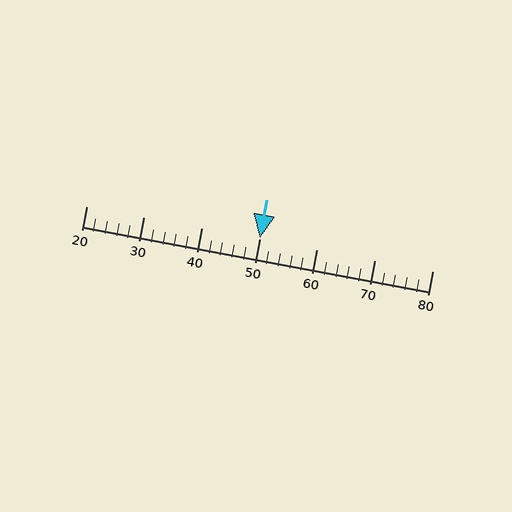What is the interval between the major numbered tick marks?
The major tick marks are spaced 10 units apart.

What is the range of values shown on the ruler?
The ruler shows values from 20 to 80.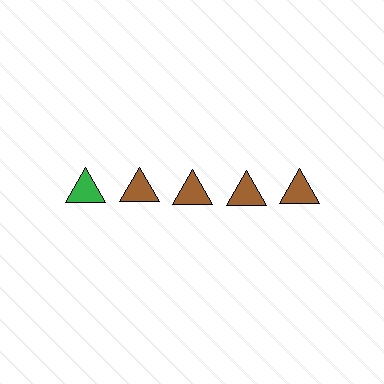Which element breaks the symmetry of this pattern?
The green triangle in the top row, leftmost column breaks the symmetry. All other shapes are brown triangles.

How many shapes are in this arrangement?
There are 5 shapes arranged in a grid pattern.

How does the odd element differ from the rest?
It has a different color: green instead of brown.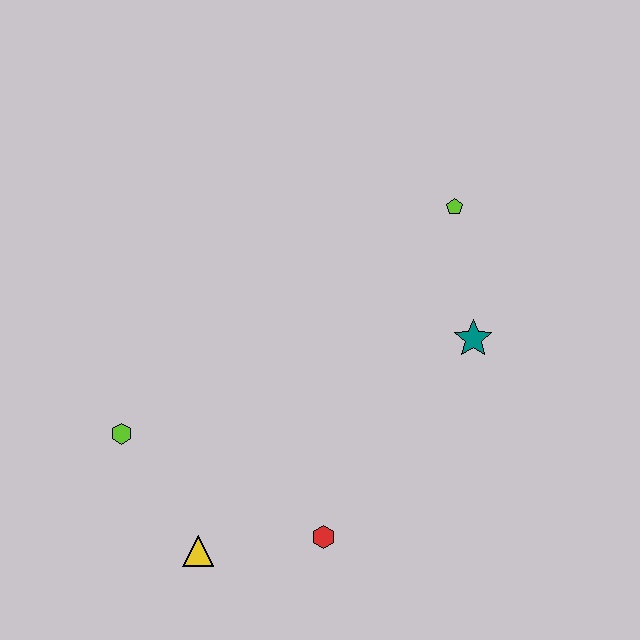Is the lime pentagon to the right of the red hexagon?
Yes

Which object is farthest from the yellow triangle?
The lime pentagon is farthest from the yellow triangle.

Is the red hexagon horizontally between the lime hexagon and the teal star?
Yes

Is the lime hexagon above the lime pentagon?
No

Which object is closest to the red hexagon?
The yellow triangle is closest to the red hexagon.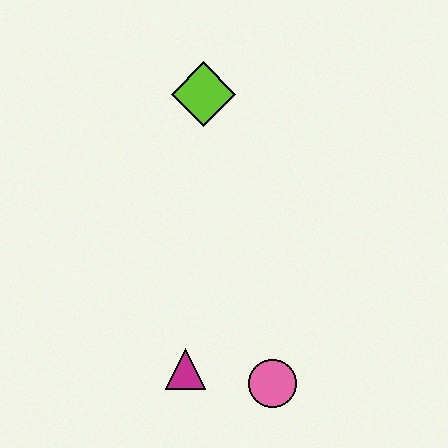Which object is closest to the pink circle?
The magenta triangle is closest to the pink circle.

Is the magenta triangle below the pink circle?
No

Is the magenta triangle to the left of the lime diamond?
Yes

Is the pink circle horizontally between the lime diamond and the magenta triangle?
No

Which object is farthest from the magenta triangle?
The lime diamond is farthest from the magenta triangle.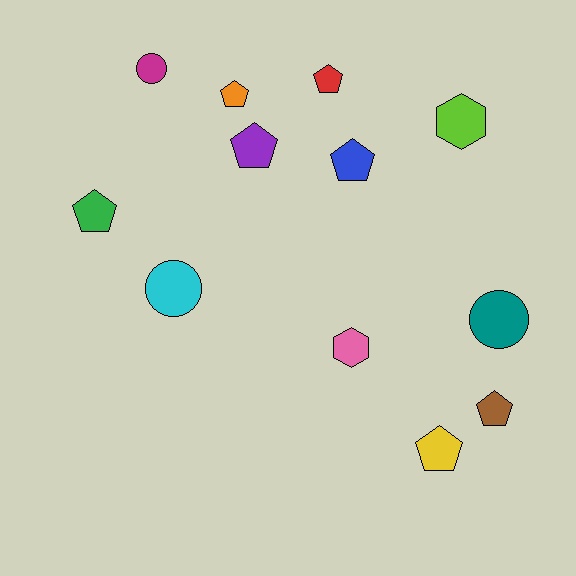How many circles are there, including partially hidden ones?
There are 3 circles.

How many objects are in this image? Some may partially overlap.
There are 12 objects.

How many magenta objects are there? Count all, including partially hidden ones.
There is 1 magenta object.